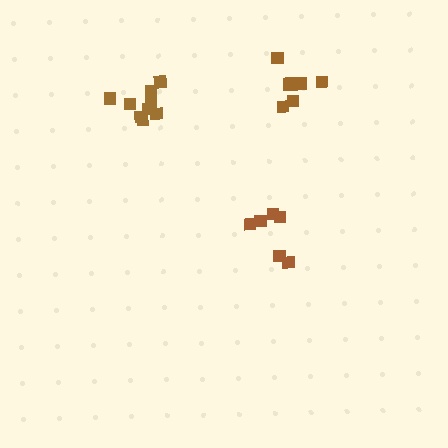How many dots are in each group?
Group 1: 7 dots, Group 2: 9 dots, Group 3: 6 dots (22 total).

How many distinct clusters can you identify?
There are 3 distinct clusters.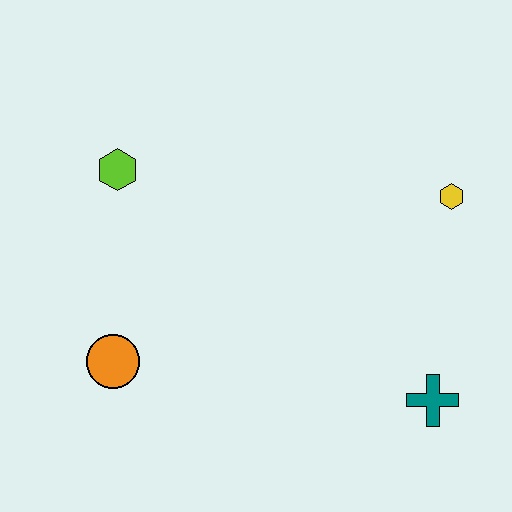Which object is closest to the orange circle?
The lime hexagon is closest to the orange circle.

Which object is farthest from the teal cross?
The lime hexagon is farthest from the teal cross.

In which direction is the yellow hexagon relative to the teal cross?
The yellow hexagon is above the teal cross.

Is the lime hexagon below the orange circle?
No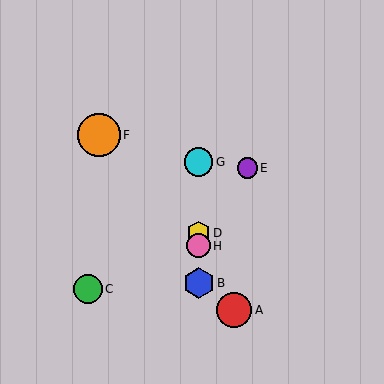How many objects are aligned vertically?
4 objects (B, D, G, H) are aligned vertically.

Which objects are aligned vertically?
Objects B, D, G, H are aligned vertically.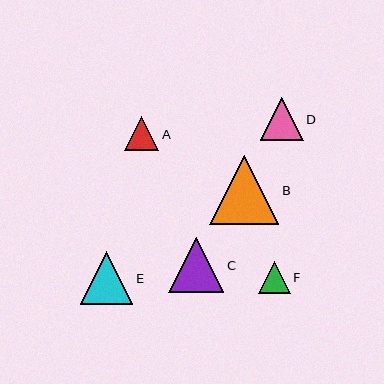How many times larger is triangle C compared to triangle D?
Triangle C is approximately 1.3 times the size of triangle D.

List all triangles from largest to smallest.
From largest to smallest: B, C, E, D, A, F.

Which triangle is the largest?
Triangle B is the largest with a size of approximately 69 pixels.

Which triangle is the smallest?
Triangle F is the smallest with a size of approximately 32 pixels.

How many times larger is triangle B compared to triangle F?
Triangle B is approximately 2.1 times the size of triangle F.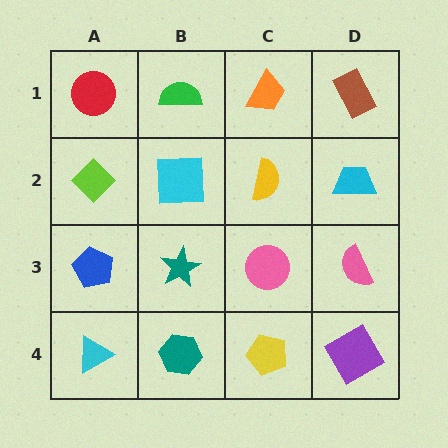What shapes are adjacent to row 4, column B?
A teal star (row 3, column B), a cyan triangle (row 4, column A), a yellow pentagon (row 4, column C).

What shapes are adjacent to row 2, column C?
An orange trapezoid (row 1, column C), a pink circle (row 3, column C), a cyan square (row 2, column B), a cyan trapezoid (row 2, column D).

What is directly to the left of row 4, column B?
A cyan triangle.